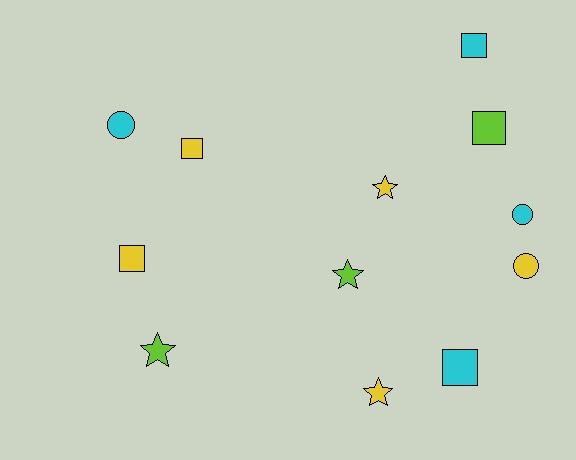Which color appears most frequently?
Yellow, with 5 objects.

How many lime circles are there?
There are no lime circles.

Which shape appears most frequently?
Square, with 5 objects.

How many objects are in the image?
There are 12 objects.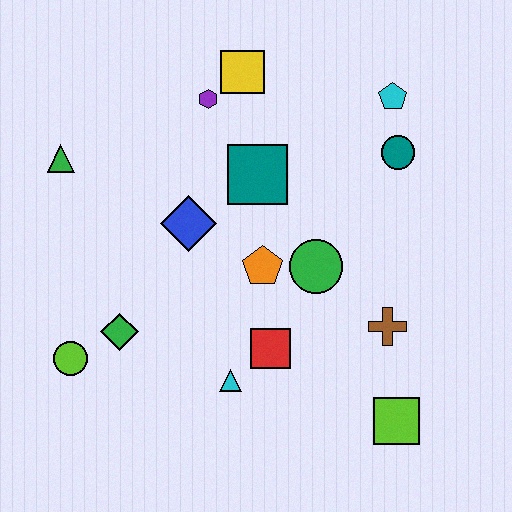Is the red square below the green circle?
Yes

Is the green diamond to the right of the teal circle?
No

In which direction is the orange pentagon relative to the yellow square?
The orange pentagon is below the yellow square.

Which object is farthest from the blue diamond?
The lime square is farthest from the blue diamond.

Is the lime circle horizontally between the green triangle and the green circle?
Yes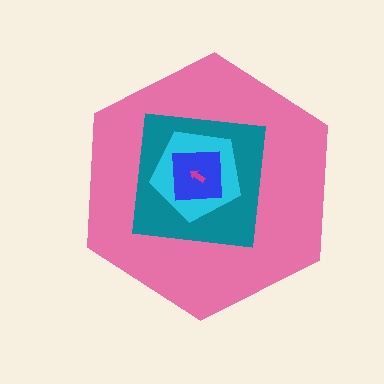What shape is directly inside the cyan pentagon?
The blue square.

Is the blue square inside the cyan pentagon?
Yes.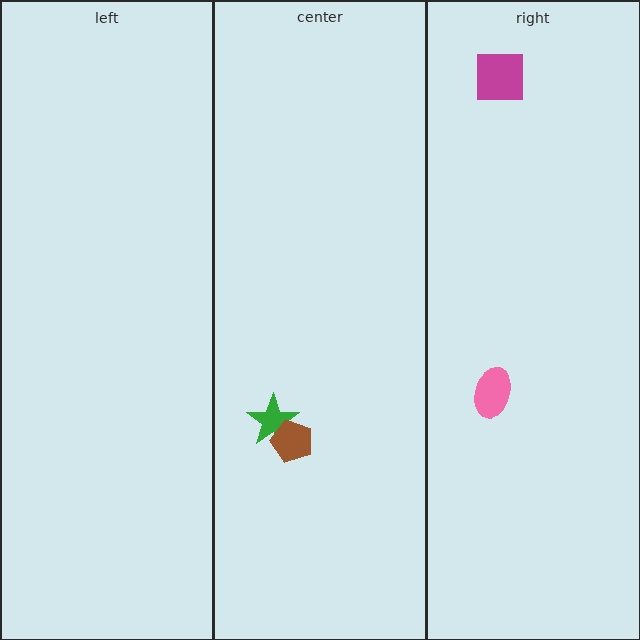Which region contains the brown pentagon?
The center region.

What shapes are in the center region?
The green star, the brown pentagon.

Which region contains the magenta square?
The right region.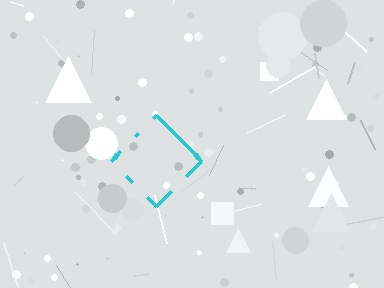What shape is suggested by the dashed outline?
The dashed outline suggests a diamond.